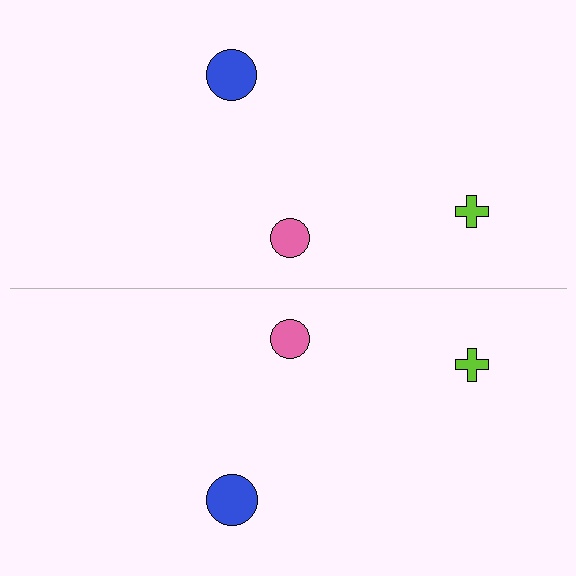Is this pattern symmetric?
Yes, this pattern has bilateral (reflection) symmetry.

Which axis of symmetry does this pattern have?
The pattern has a horizontal axis of symmetry running through the center of the image.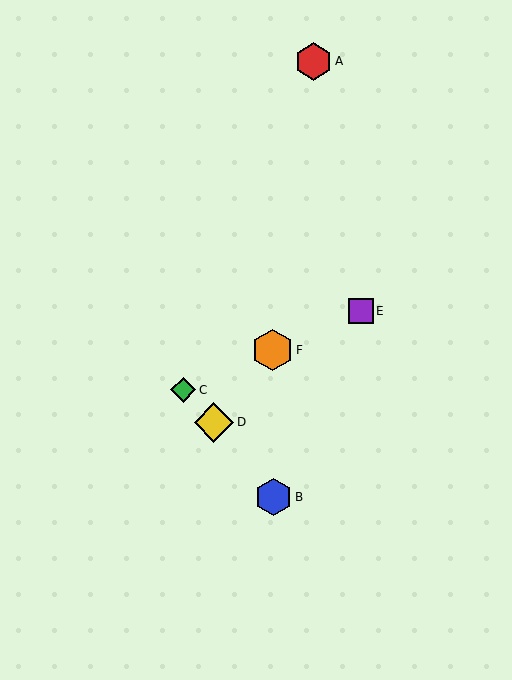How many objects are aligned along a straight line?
3 objects (C, E, F) are aligned along a straight line.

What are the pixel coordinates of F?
Object F is at (273, 350).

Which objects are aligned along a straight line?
Objects C, E, F are aligned along a straight line.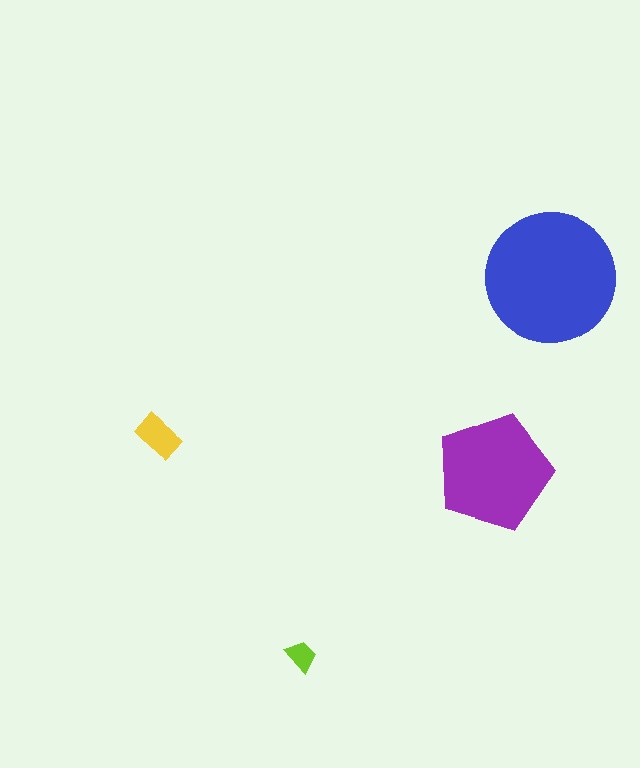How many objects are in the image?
There are 4 objects in the image.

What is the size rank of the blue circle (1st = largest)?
1st.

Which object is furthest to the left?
The yellow rectangle is leftmost.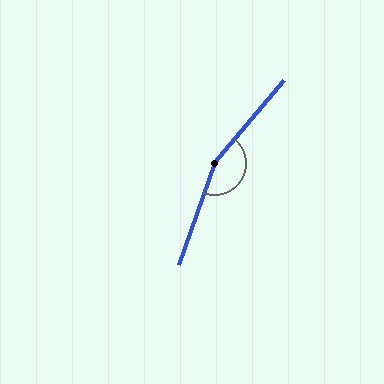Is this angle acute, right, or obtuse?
It is obtuse.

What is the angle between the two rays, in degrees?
Approximately 160 degrees.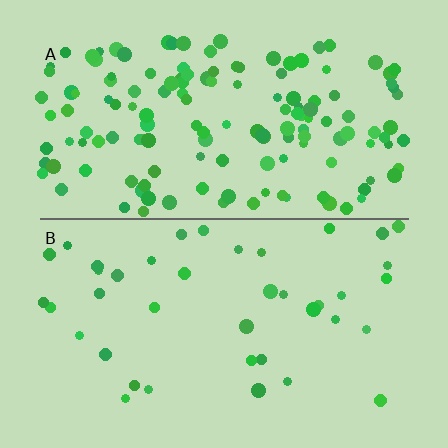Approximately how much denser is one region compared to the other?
Approximately 3.6× — region A over region B.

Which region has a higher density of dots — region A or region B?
A (the top).